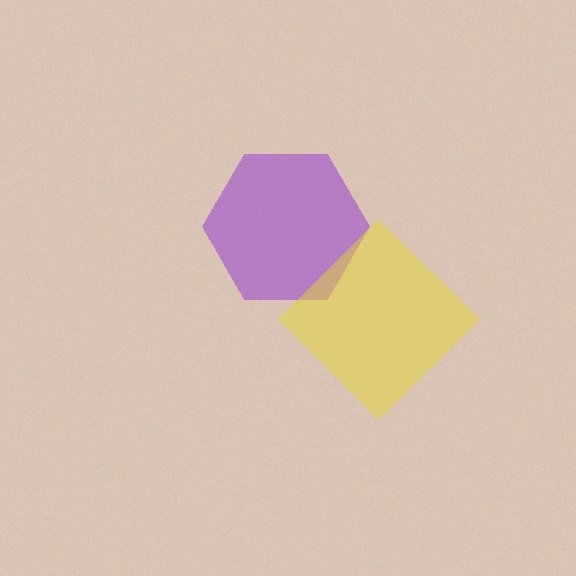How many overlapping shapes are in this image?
There are 2 overlapping shapes in the image.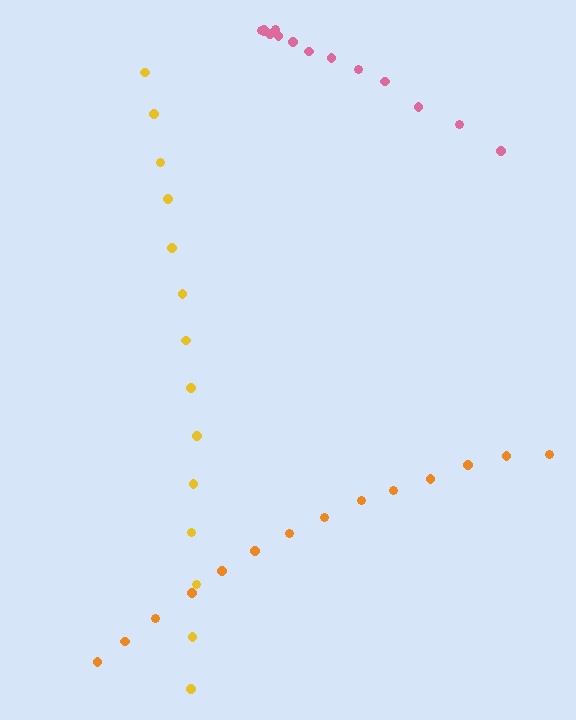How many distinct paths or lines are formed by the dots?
There are 3 distinct paths.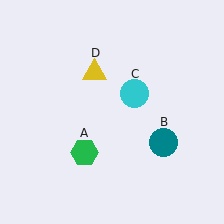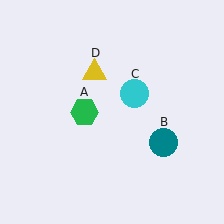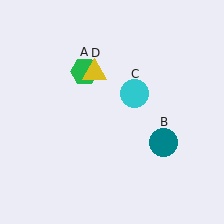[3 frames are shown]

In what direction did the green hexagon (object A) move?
The green hexagon (object A) moved up.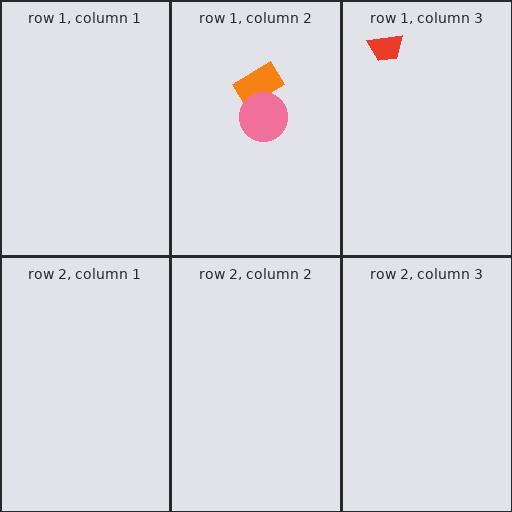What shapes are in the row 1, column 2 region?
The orange rectangle, the pink circle.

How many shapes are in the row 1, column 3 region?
1.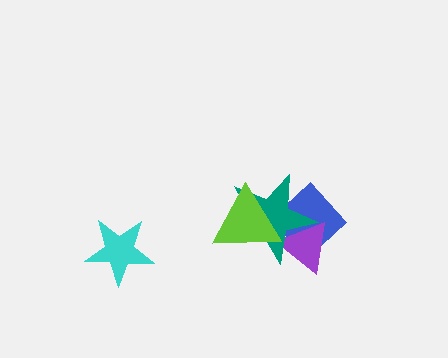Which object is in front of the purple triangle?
The teal star is in front of the purple triangle.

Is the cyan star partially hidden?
No, no other shape covers it.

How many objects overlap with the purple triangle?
2 objects overlap with the purple triangle.